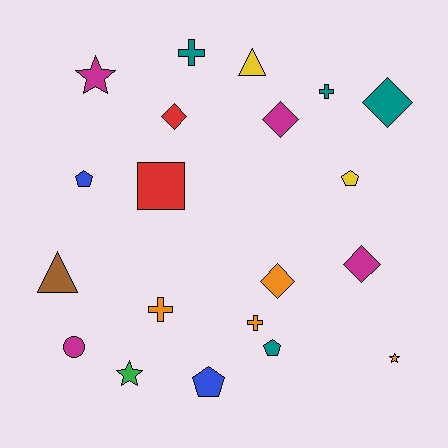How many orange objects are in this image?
There are 4 orange objects.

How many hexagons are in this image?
There are no hexagons.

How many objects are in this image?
There are 20 objects.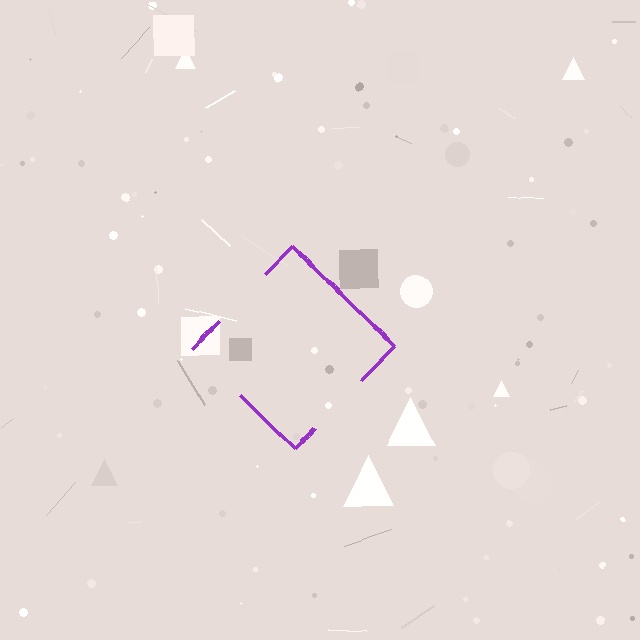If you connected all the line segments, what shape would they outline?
They would outline a diamond.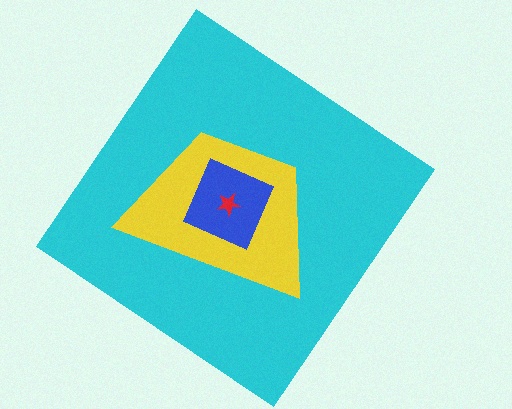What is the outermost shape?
The cyan diamond.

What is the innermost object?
The red star.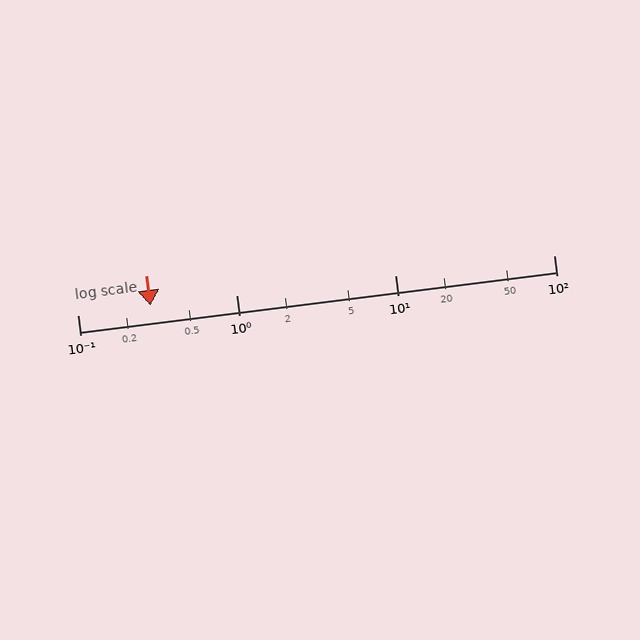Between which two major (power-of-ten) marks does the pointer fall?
The pointer is between 0.1 and 1.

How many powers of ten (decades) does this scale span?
The scale spans 3 decades, from 0.1 to 100.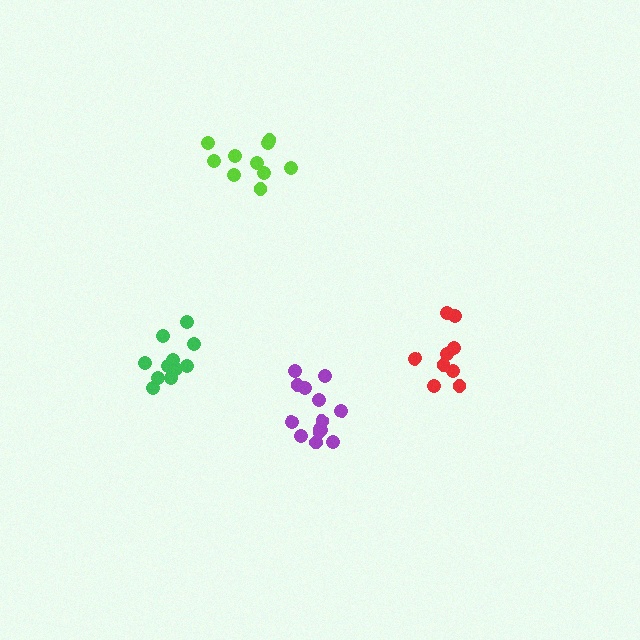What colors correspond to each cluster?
The clusters are colored: green, red, lime, purple.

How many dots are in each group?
Group 1: 11 dots, Group 2: 9 dots, Group 3: 10 dots, Group 4: 14 dots (44 total).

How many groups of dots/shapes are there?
There are 4 groups.